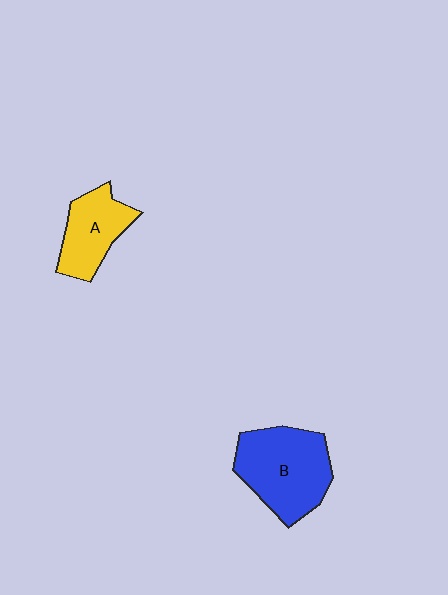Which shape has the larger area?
Shape B (blue).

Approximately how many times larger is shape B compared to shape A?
Approximately 1.6 times.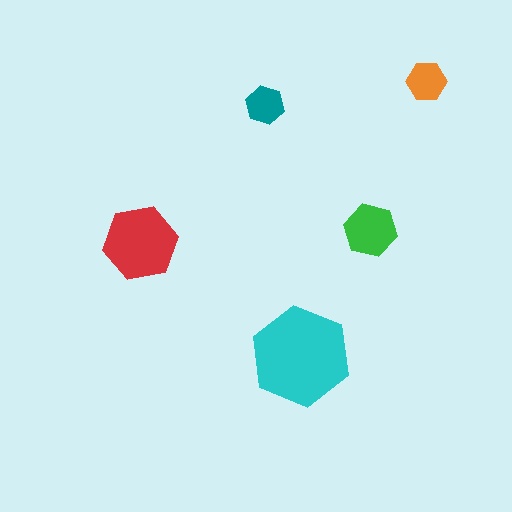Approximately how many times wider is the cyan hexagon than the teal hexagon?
About 2.5 times wider.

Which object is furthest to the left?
The red hexagon is leftmost.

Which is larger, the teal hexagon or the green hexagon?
The green one.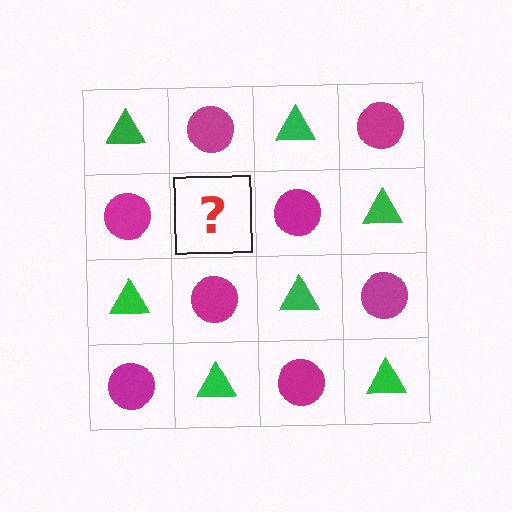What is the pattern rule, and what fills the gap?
The rule is that it alternates green triangle and magenta circle in a checkerboard pattern. The gap should be filled with a green triangle.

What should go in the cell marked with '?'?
The missing cell should contain a green triangle.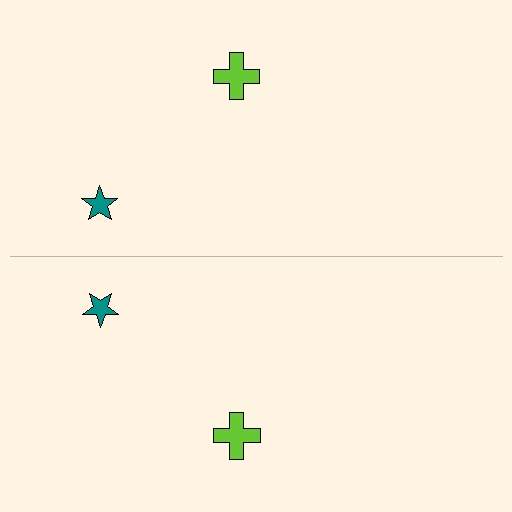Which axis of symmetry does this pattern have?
The pattern has a horizontal axis of symmetry running through the center of the image.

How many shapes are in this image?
There are 4 shapes in this image.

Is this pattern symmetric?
Yes, this pattern has bilateral (reflection) symmetry.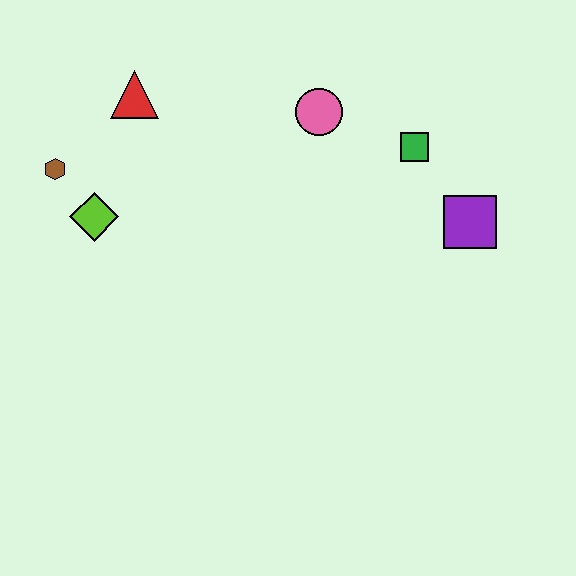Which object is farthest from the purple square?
The brown hexagon is farthest from the purple square.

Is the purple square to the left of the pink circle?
No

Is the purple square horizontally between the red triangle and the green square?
No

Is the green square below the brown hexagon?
No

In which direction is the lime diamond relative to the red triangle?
The lime diamond is below the red triangle.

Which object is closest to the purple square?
The green square is closest to the purple square.